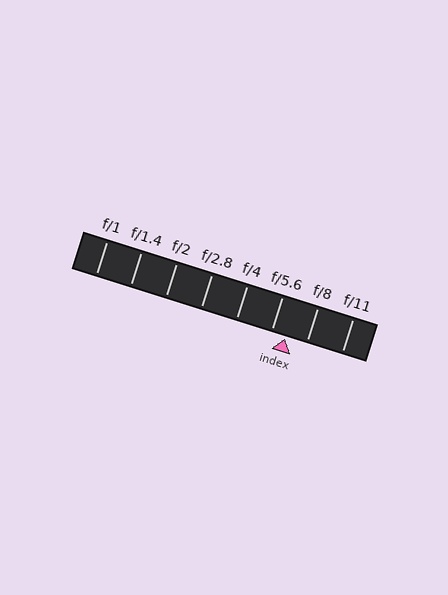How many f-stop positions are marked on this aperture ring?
There are 8 f-stop positions marked.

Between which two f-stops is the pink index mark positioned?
The index mark is between f/5.6 and f/8.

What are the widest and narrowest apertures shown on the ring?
The widest aperture shown is f/1 and the narrowest is f/11.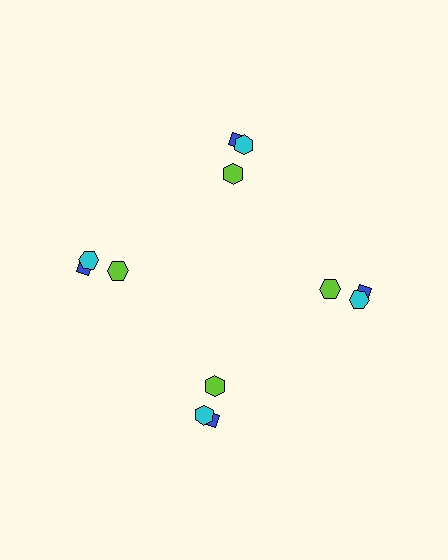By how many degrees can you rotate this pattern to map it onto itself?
The pattern maps onto itself every 90 degrees of rotation.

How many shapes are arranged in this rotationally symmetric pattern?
There are 12 shapes, arranged in 4 groups of 3.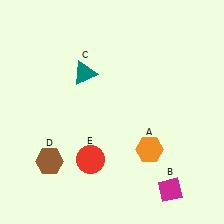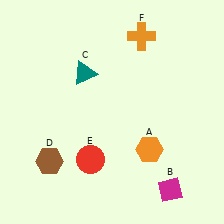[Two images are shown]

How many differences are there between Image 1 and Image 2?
There is 1 difference between the two images.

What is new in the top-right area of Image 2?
An orange cross (F) was added in the top-right area of Image 2.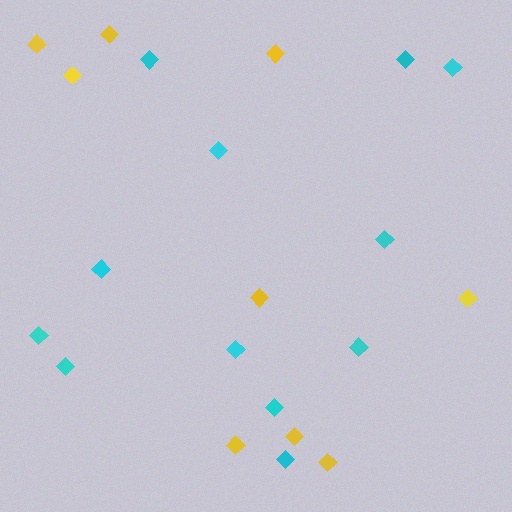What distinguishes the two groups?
There are 2 groups: one group of cyan diamonds (12) and one group of yellow diamonds (9).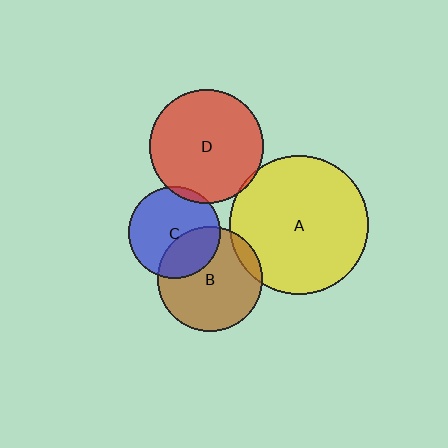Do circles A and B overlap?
Yes.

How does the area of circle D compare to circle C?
Approximately 1.5 times.